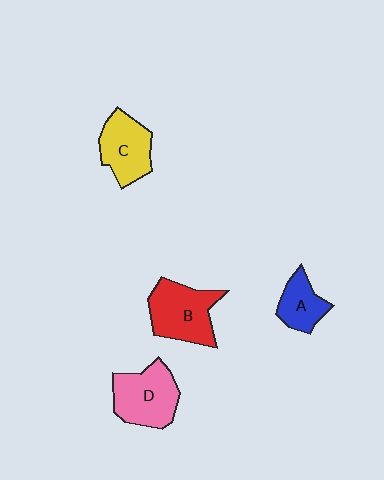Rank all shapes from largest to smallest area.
From largest to smallest: B (red), D (pink), C (yellow), A (blue).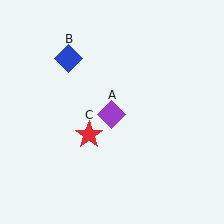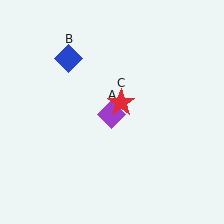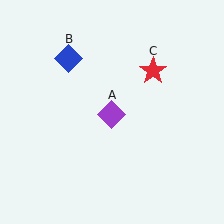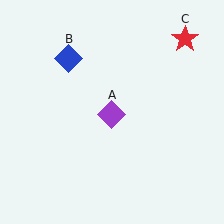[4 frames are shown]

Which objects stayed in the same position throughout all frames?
Purple diamond (object A) and blue diamond (object B) remained stationary.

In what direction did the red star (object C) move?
The red star (object C) moved up and to the right.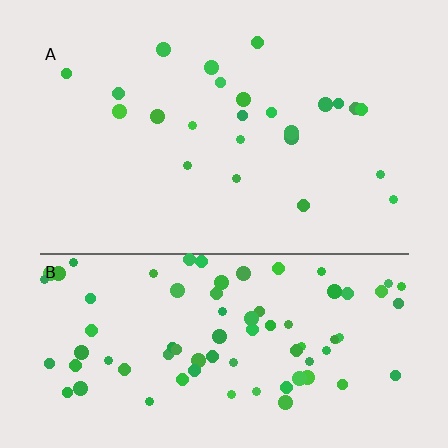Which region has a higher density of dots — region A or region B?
B (the bottom).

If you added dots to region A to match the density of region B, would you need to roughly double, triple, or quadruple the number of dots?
Approximately triple.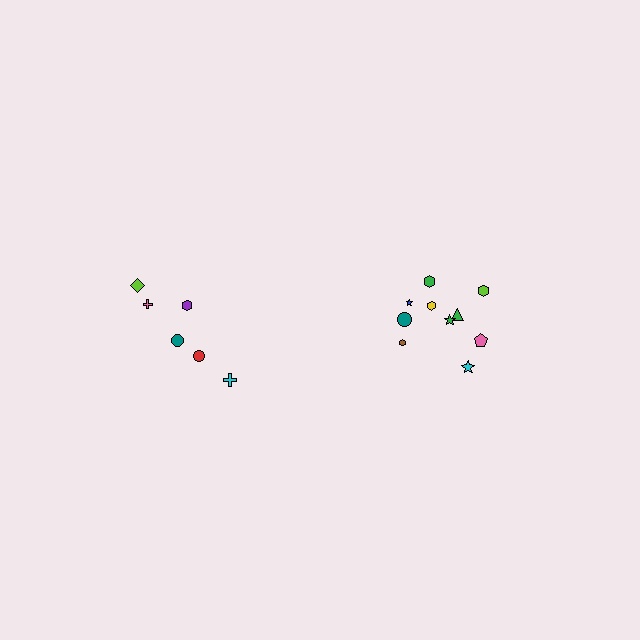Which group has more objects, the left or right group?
The right group.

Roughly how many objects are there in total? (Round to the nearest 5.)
Roughly 15 objects in total.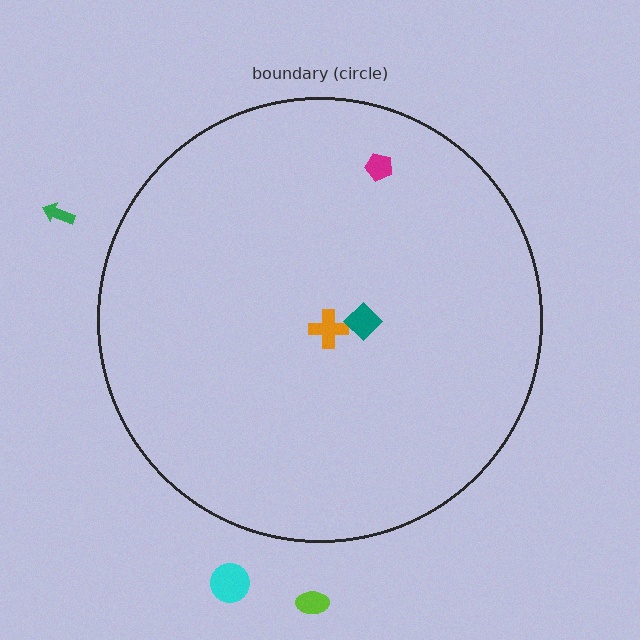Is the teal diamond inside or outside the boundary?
Inside.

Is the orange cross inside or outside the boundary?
Inside.